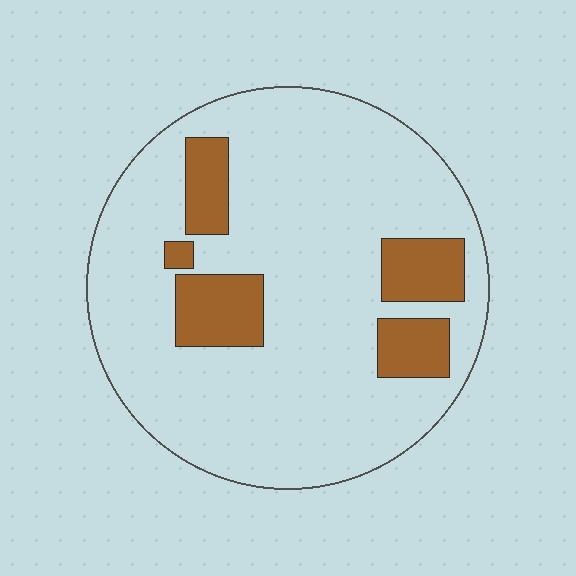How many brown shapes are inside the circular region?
5.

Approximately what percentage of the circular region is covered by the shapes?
Approximately 15%.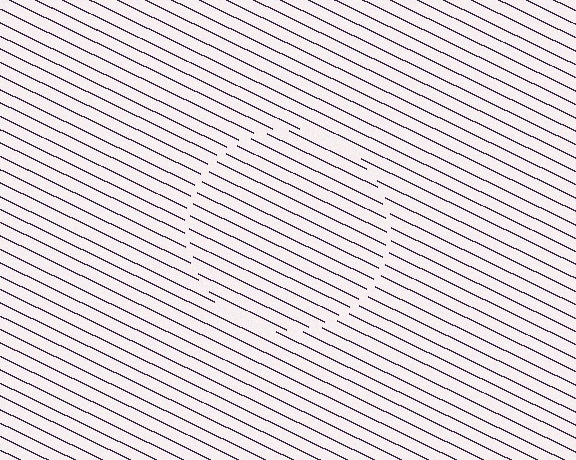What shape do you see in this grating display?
An illusory circle. The interior of the shape contains the same grating, shifted by half a period — the contour is defined by the phase discontinuity where line-ends from the inner and outer gratings abut.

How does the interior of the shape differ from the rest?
The interior of the shape contains the same grating, shifted by half a period — the contour is defined by the phase discontinuity where line-ends from the inner and outer gratings abut.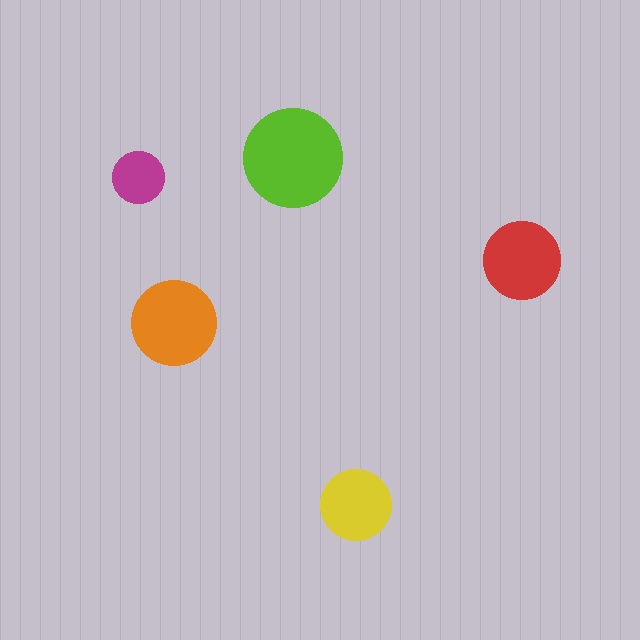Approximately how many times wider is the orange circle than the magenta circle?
About 1.5 times wider.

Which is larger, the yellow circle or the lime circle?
The lime one.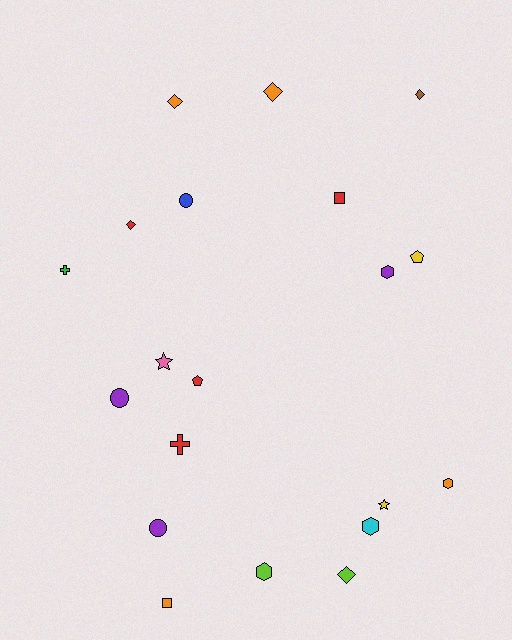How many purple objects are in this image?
There are 3 purple objects.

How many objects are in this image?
There are 20 objects.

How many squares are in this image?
There are 2 squares.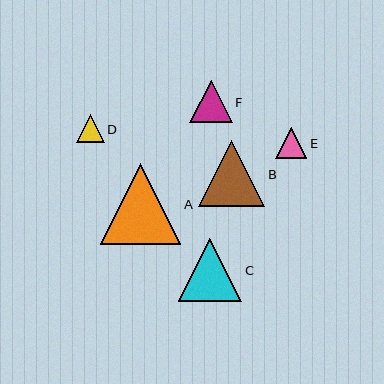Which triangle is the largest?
Triangle A is the largest with a size of approximately 80 pixels.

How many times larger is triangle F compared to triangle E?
Triangle F is approximately 1.3 times the size of triangle E.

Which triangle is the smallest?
Triangle D is the smallest with a size of approximately 28 pixels.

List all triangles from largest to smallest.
From largest to smallest: A, B, C, F, E, D.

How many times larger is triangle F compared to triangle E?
Triangle F is approximately 1.3 times the size of triangle E.